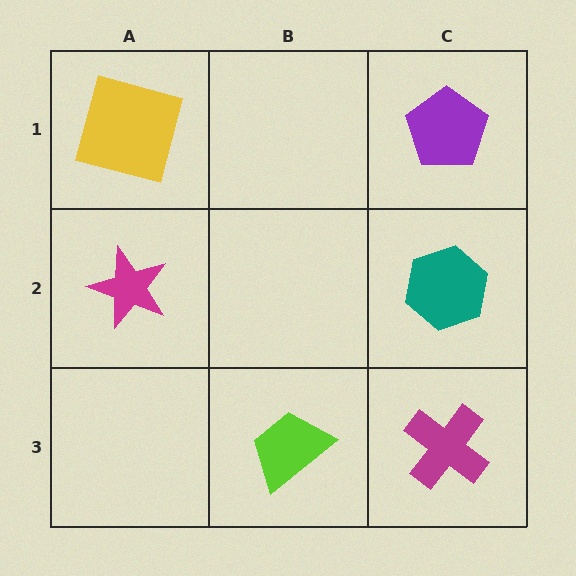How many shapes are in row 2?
2 shapes.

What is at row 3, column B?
A lime trapezoid.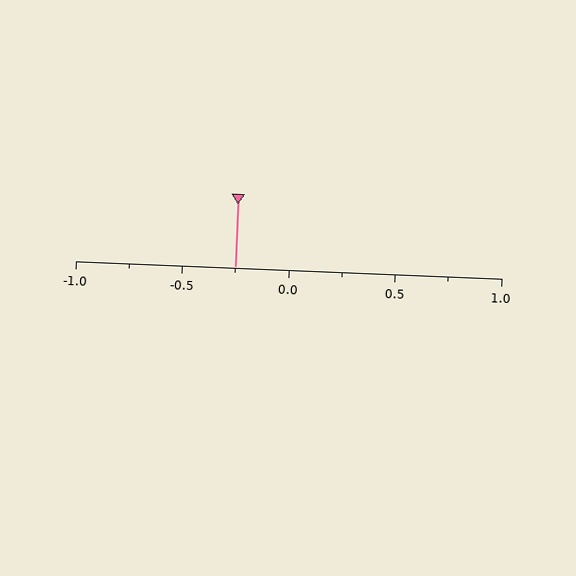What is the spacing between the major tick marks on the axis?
The major ticks are spaced 0.5 apart.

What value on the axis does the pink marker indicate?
The marker indicates approximately -0.25.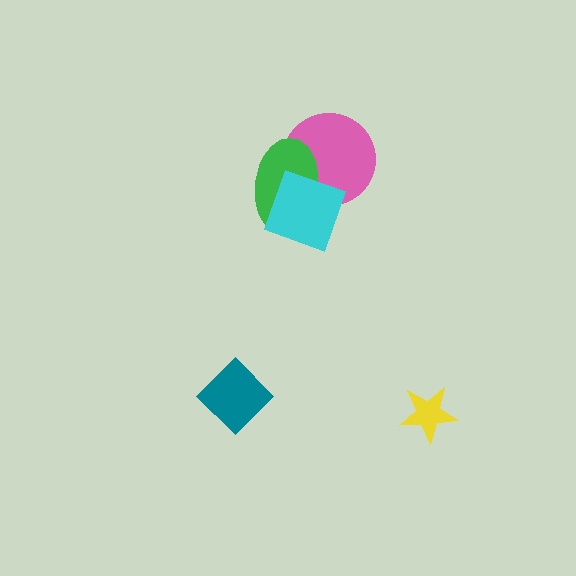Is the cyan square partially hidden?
No, no other shape covers it.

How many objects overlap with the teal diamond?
0 objects overlap with the teal diamond.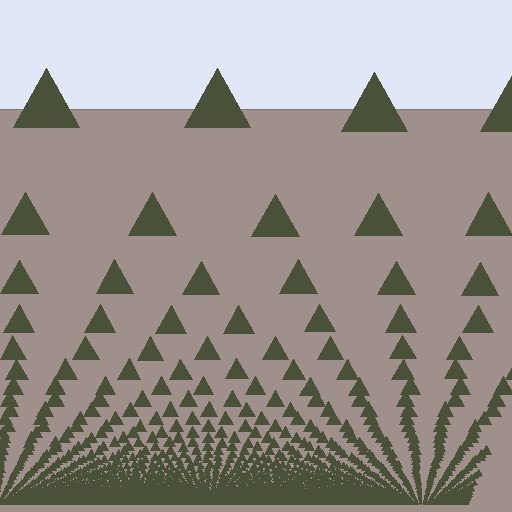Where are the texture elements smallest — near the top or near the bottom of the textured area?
Near the bottom.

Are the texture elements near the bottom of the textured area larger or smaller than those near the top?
Smaller. The gradient is inverted — elements near the bottom are smaller and denser.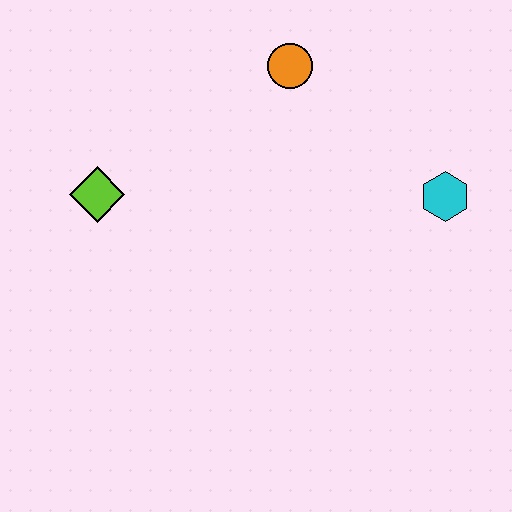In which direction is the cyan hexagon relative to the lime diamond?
The cyan hexagon is to the right of the lime diamond.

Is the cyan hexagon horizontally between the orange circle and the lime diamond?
No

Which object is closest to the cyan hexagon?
The orange circle is closest to the cyan hexagon.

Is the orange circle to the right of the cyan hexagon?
No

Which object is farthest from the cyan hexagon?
The lime diamond is farthest from the cyan hexagon.